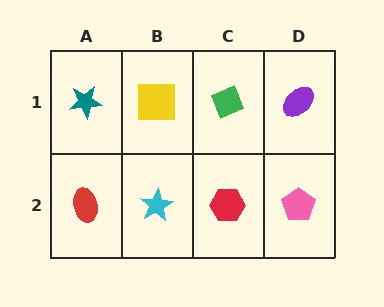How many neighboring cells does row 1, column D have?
2.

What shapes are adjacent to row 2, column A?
A teal star (row 1, column A), a cyan star (row 2, column B).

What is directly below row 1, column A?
A red ellipse.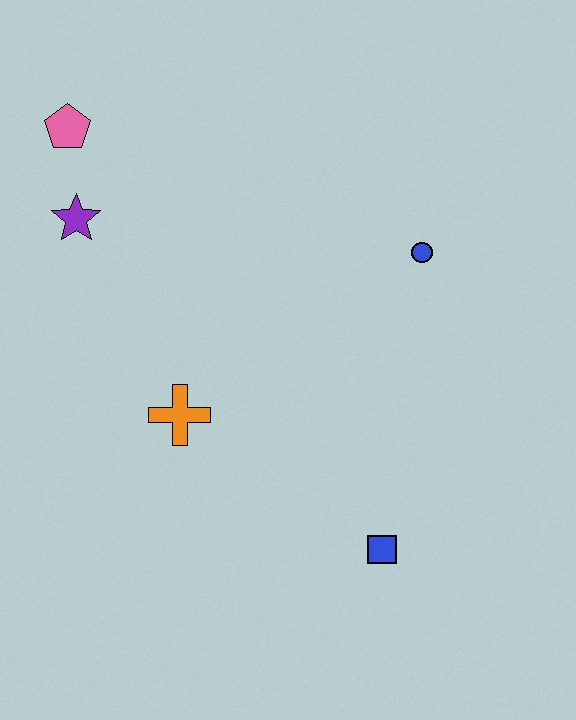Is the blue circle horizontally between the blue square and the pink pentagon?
No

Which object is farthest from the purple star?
The blue square is farthest from the purple star.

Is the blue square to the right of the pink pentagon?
Yes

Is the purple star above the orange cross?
Yes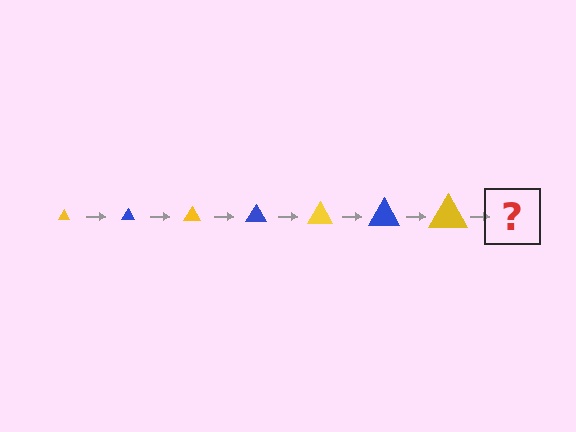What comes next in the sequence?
The next element should be a blue triangle, larger than the previous one.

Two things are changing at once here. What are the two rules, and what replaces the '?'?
The two rules are that the triangle grows larger each step and the color cycles through yellow and blue. The '?' should be a blue triangle, larger than the previous one.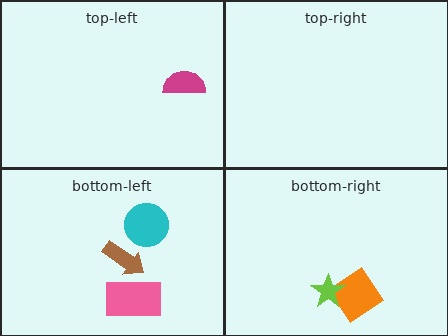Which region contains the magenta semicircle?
The top-left region.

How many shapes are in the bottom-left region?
3.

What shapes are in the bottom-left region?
The cyan circle, the pink rectangle, the brown arrow.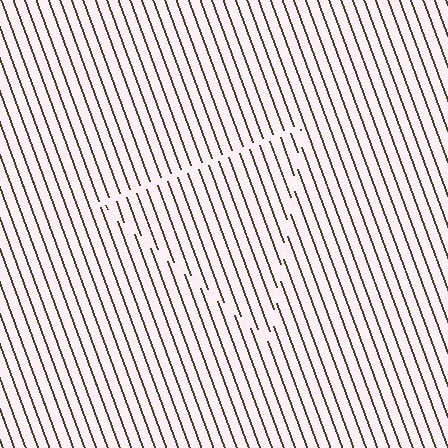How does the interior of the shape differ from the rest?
The interior of the shape contains the same grating, shifted by half a period — the contour is defined by the phase discontinuity where line-ends from the inner and outer gratings abut.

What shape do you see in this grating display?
An illusory triangle. The interior of the shape contains the same grating, shifted by half a period — the contour is defined by the phase discontinuity where line-ends from the inner and outer gratings abut.